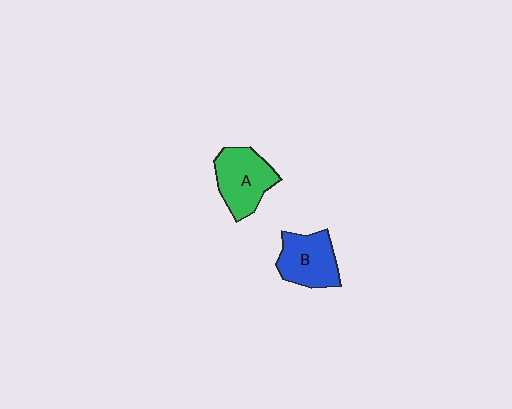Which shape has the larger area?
Shape A (green).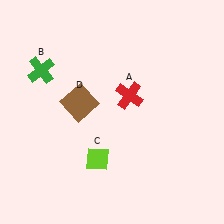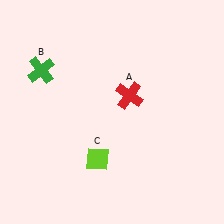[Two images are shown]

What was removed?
The brown square (D) was removed in Image 2.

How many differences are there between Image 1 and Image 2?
There is 1 difference between the two images.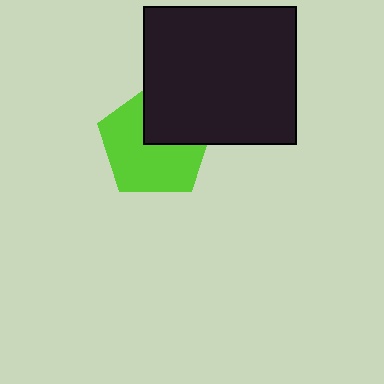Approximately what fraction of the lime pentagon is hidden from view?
Roughly 35% of the lime pentagon is hidden behind the black rectangle.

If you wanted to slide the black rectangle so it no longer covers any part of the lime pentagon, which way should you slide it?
Slide it toward the upper-right — that is the most direct way to separate the two shapes.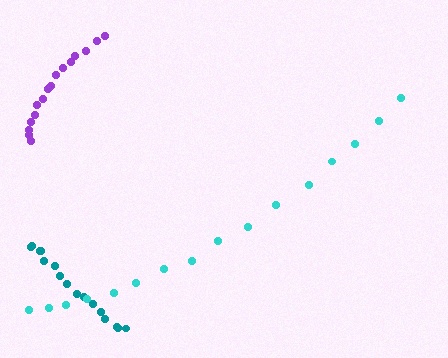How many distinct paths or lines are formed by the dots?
There are 3 distinct paths.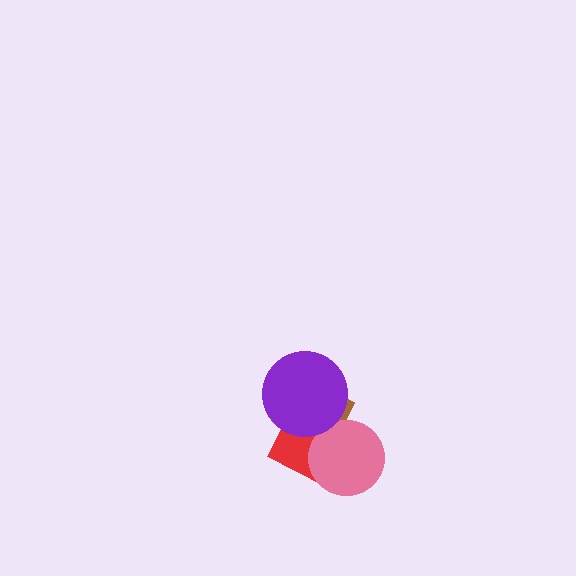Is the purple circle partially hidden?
No, no other shape covers it.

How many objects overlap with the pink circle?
2 objects overlap with the pink circle.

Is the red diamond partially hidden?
Yes, it is partially covered by another shape.